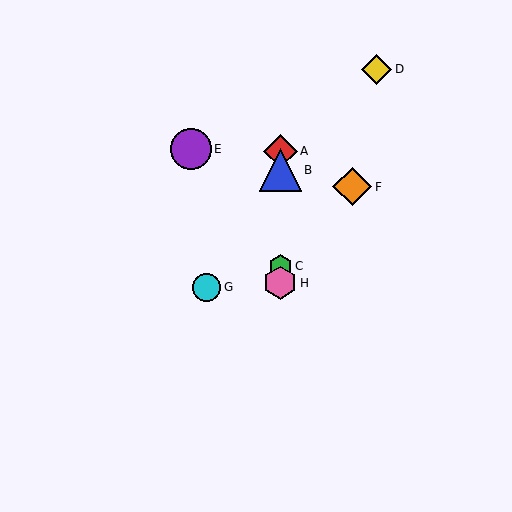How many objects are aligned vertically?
4 objects (A, B, C, H) are aligned vertically.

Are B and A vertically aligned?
Yes, both are at x≈280.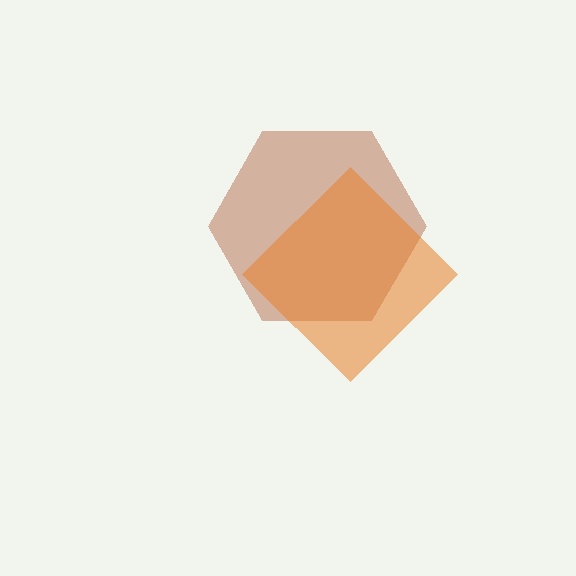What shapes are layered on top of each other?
The layered shapes are: a brown hexagon, an orange diamond.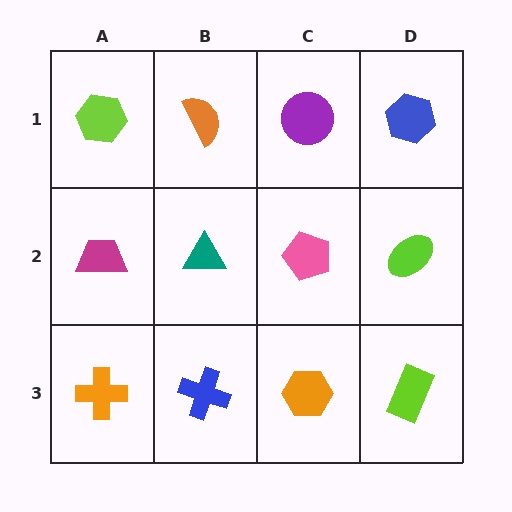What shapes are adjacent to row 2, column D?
A blue hexagon (row 1, column D), a lime rectangle (row 3, column D), a pink pentagon (row 2, column C).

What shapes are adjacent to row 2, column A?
A lime hexagon (row 1, column A), an orange cross (row 3, column A), a teal triangle (row 2, column B).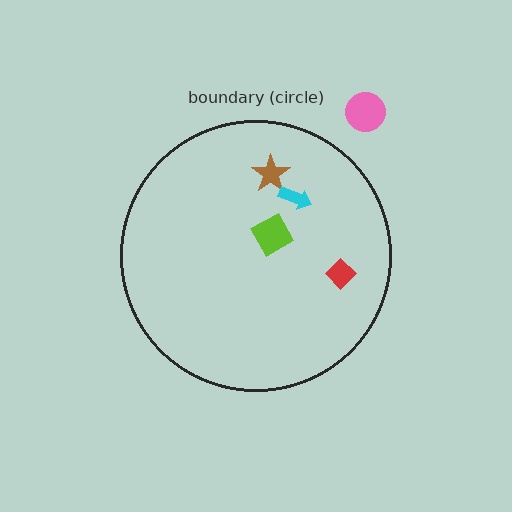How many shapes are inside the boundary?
4 inside, 1 outside.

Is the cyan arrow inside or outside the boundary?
Inside.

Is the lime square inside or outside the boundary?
Inside.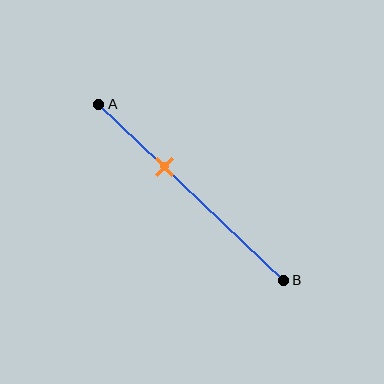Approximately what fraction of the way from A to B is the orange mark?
The orange mark is approximately 35% of the way from A to B.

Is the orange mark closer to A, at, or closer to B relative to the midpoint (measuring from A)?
The orange mark is closer to point A than the midpoint of segment AB.